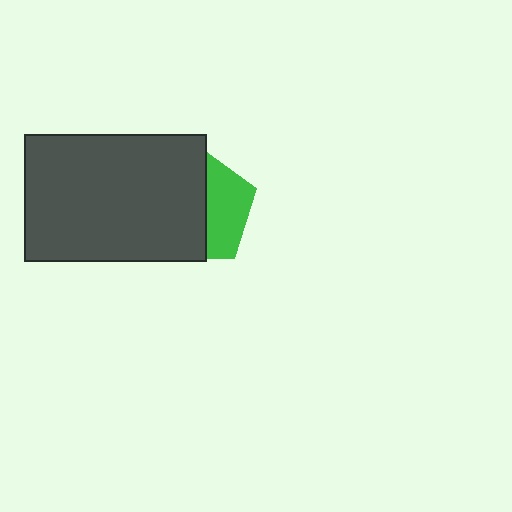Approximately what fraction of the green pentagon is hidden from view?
Roughly 62% of the green pentagon is hidden behind the dark gray rectangle.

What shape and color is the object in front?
The object in front is a dark gray rectangle.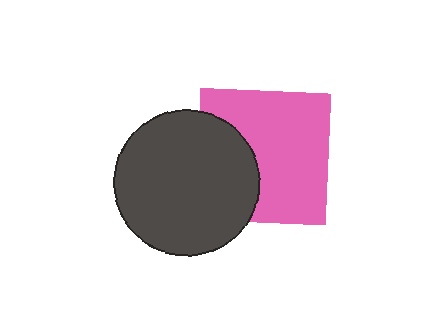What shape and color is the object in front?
The object in front is a dark gray circle.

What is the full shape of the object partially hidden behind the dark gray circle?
The partially hidden object is a pink square.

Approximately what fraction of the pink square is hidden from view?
Roughly 33% of the pink square is hidden behind the dark gray circle.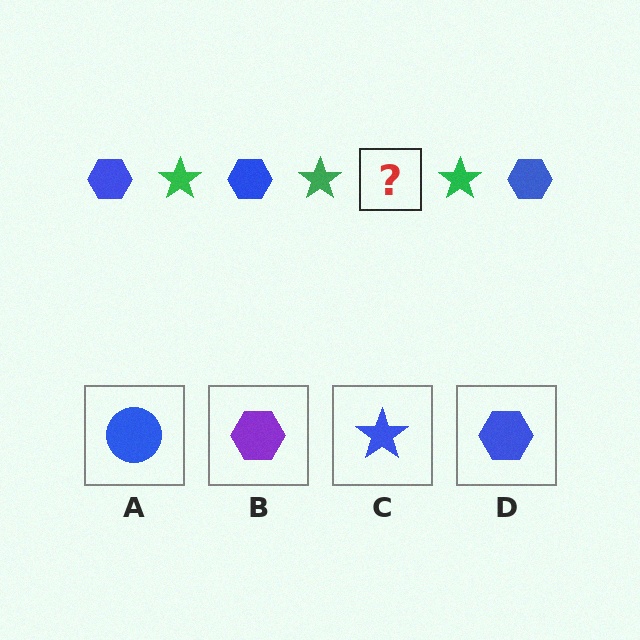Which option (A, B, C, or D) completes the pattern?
D.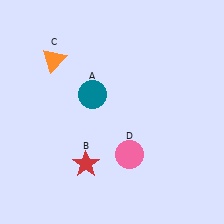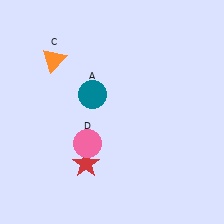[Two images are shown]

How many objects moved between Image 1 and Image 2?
1 object moved between the two images.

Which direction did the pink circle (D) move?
The pink circle (D) moved left.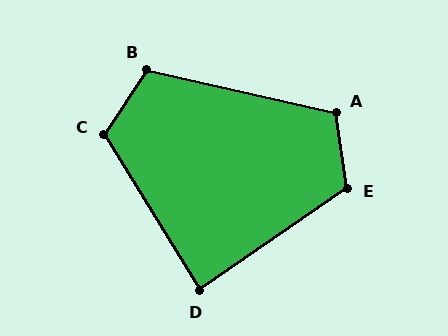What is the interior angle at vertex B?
Approximately 111 degrees (obtuse).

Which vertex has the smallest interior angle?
D, at approximately 87 degrees.